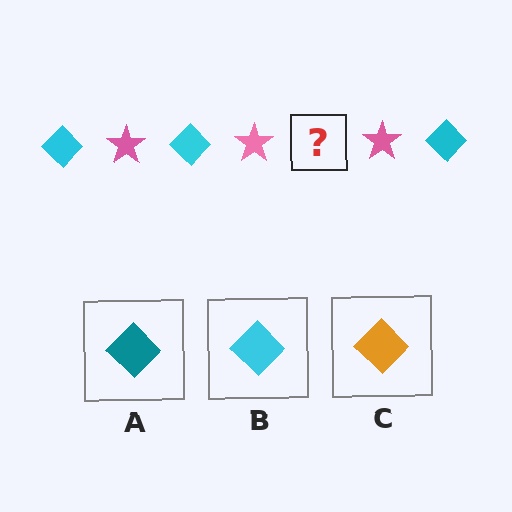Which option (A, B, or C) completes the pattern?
B.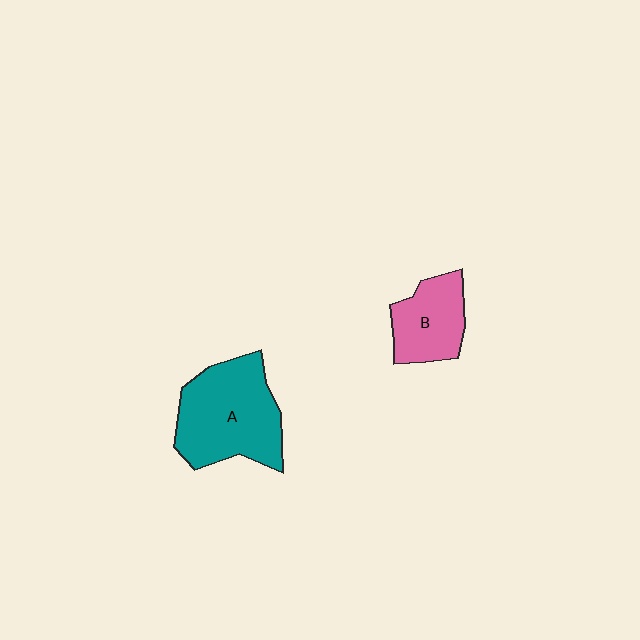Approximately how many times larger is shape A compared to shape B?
Approximately 1.7 times.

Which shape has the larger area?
Shape A (teal).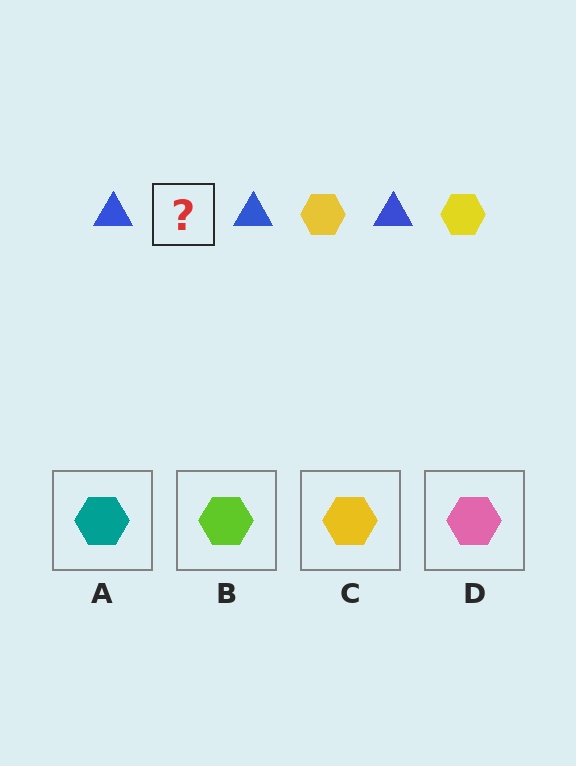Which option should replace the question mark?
Option C.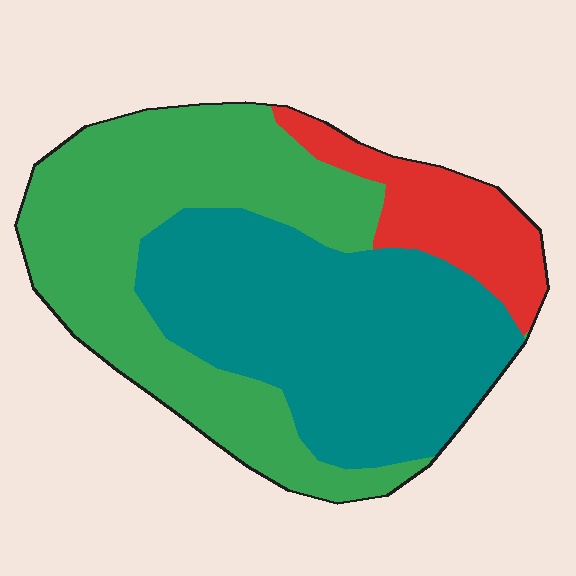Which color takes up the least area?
Red, at roughly 15%.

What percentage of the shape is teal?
Teal covers around 45% of the shape.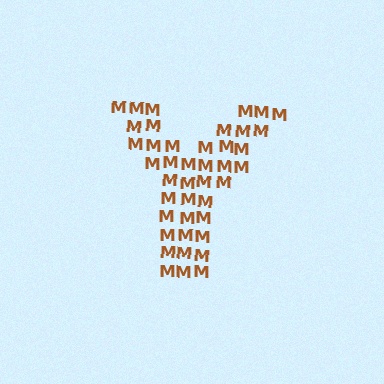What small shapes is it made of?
It is made of small letter M's.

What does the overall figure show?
The overall figure shows the letter Y.